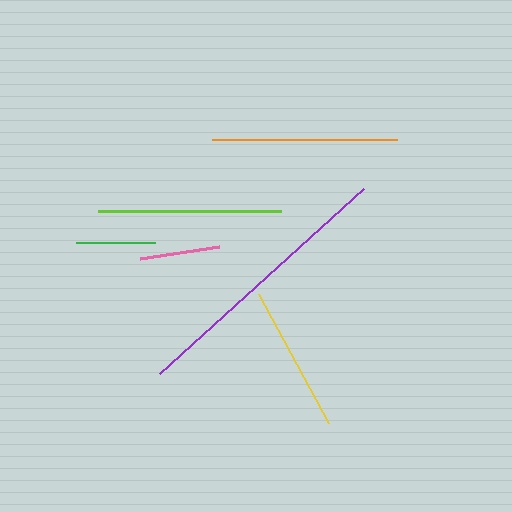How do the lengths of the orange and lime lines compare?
The orange and lime lines are approximately the same length.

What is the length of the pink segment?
The pink segment is approximately 79 pixels long.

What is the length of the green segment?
The green segment is approximately 79 pixels long.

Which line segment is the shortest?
The green line is the shortest at approximately 79 pixels.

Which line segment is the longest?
The purple line is the longest at approximately 275 pixels.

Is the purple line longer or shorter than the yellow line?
The purple line is longer than the yellow line.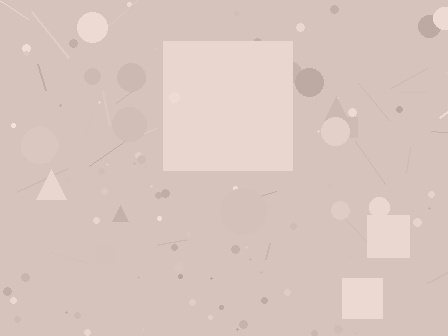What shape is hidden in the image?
A square is hidden in the image.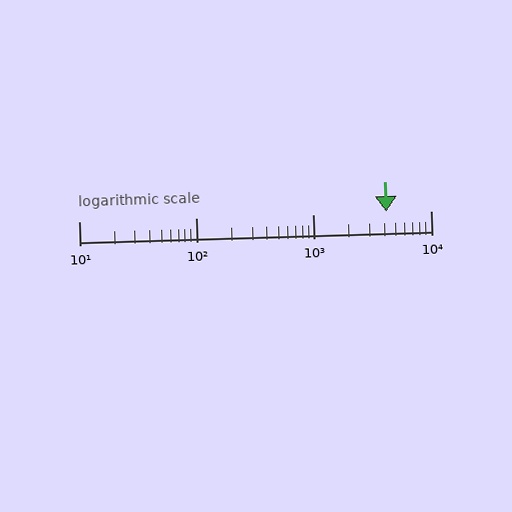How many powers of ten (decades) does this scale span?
The scale spans 3 decades, from 10 to 10000.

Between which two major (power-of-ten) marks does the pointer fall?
The pointer is between 1000 and 10000.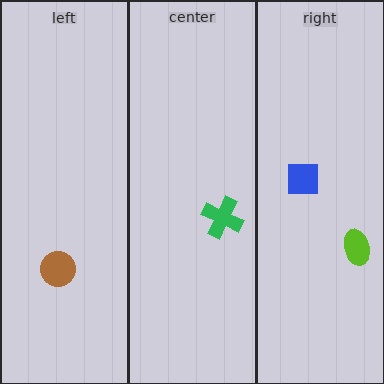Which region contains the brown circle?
The left region.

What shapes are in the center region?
The green cross.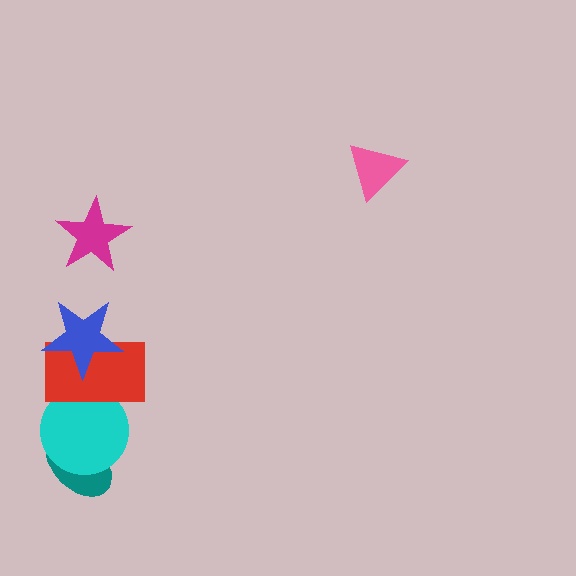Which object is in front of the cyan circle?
The red rectangle is in front of the cyan circle.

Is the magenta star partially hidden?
No, no other shape covers it.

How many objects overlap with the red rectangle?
2 objects overlap with the red rectangle.